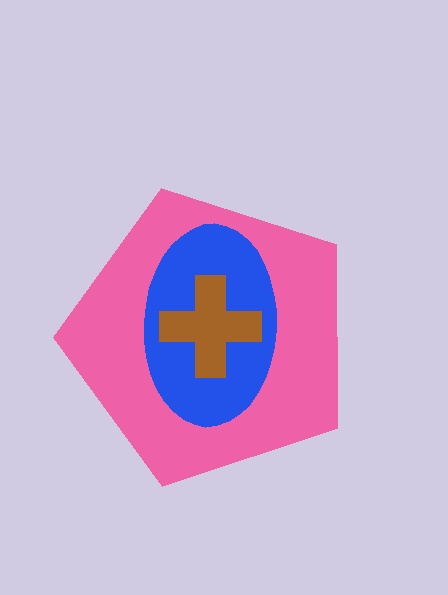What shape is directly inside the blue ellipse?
The brown cross.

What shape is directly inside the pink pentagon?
The blue ellipse.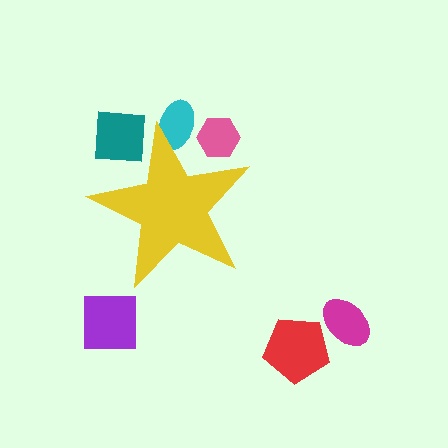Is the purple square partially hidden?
No, the purple square is fully visible.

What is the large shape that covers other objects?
A yellow star.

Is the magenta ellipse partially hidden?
No, the magenta ellipse is fully visible.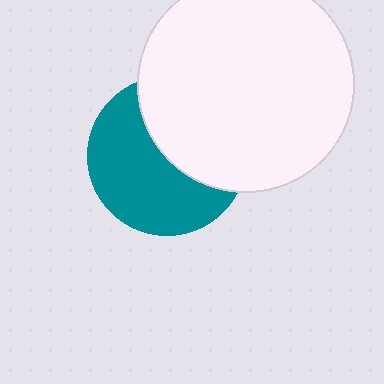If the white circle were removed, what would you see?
You would see the complete teal circle.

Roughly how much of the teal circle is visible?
About half of it is visible (roughly 56%).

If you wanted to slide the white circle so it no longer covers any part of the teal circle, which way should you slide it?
Slide it toward the upper-right — that is the most direct way to separate the two shapes.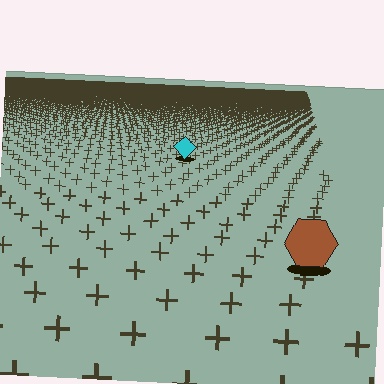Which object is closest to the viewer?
The brown hexagon is closest. The texture marks near it are larger and more spread out.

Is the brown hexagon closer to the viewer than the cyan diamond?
Yes. The brown hexagon is closer — you can tell from the texture gradient: the ground texture is coarser near it.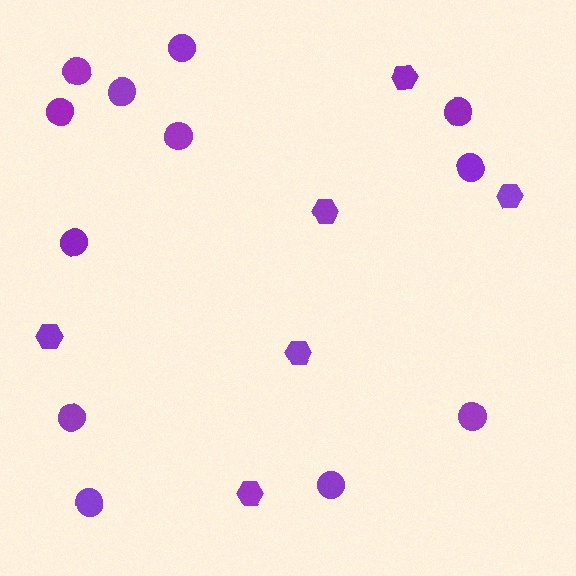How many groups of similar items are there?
There are 2 groups: one group of hexagons (6) and one group of circles (12).